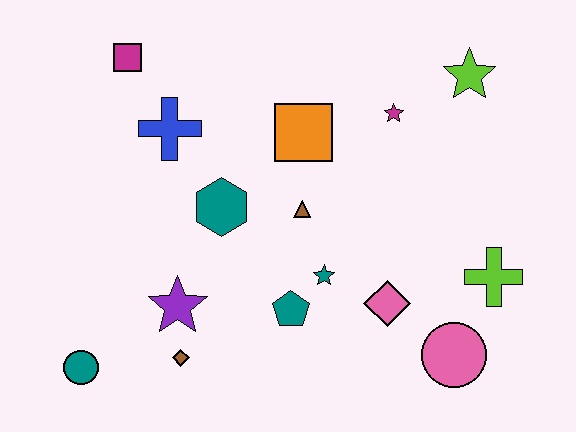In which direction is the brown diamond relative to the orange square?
The brown diamond is below the orange square.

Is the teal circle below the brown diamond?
Yes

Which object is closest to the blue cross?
The magenta square is closest to the blue cross.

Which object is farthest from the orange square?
The teal circle is farthest from the orange square.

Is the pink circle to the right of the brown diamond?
Yes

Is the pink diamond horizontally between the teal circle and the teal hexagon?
No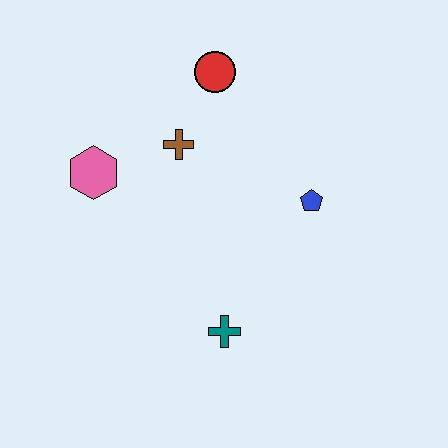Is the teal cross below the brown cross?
Yes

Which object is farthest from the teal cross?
The red circle is farthest from the teal cross.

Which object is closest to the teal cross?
The blue pentagon is closest to the teal cross.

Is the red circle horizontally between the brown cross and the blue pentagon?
Yes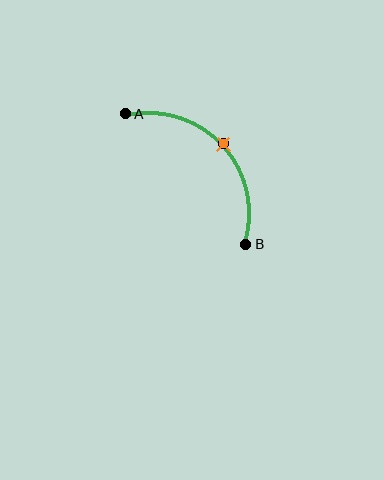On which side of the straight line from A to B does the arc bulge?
The arc bulges above and to the right of the straight line connecting A and B.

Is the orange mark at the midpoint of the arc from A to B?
Yes. The orange mark lies on the arc at equal arc-length from both A and B — it is the arc midpoint.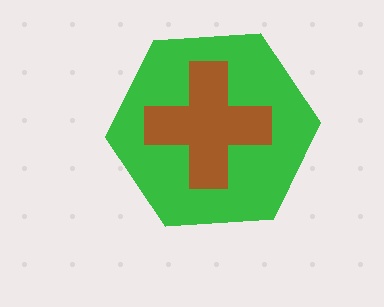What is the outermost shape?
The green hexagon.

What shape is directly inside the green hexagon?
The brown cross.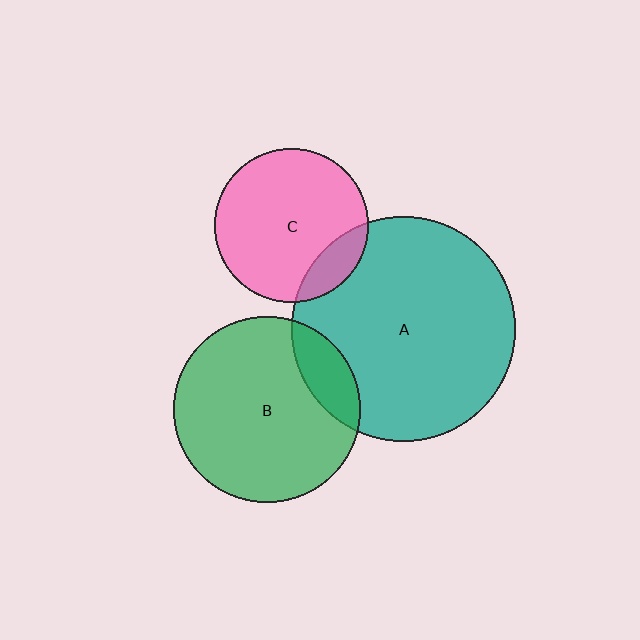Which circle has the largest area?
Circle A (teal).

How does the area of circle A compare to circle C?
Approximately 2.1 times.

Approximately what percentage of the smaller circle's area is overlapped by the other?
Approximately 15%.